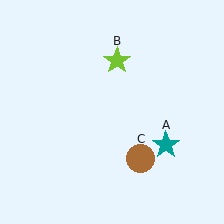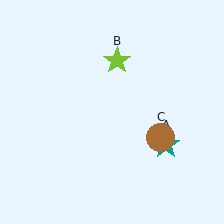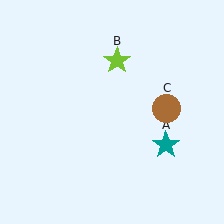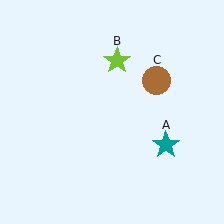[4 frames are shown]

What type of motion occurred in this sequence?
The brown circle (object C) rotated counterclockwise around the center of the scene.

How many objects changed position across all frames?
1 object changed position: brown circle (object C).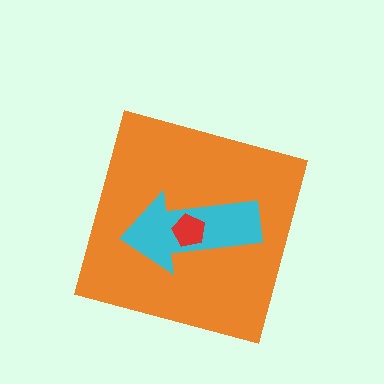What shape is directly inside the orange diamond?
The cyan arrow.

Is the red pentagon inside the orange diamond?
Yes.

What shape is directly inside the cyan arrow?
The red pentagon.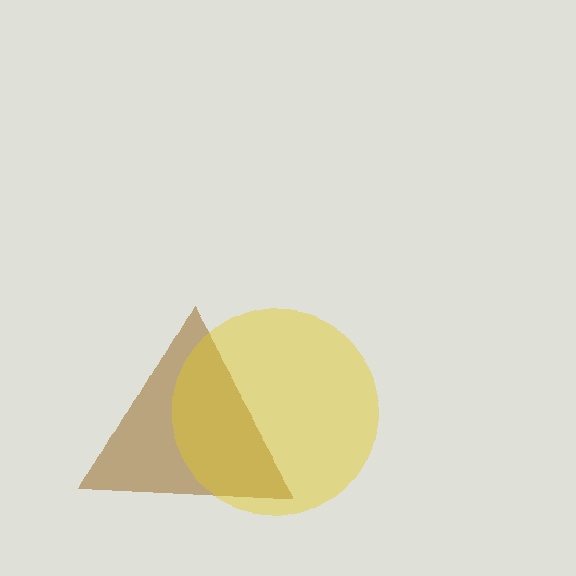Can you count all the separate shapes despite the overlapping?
Yes, there are 2 separate shapes.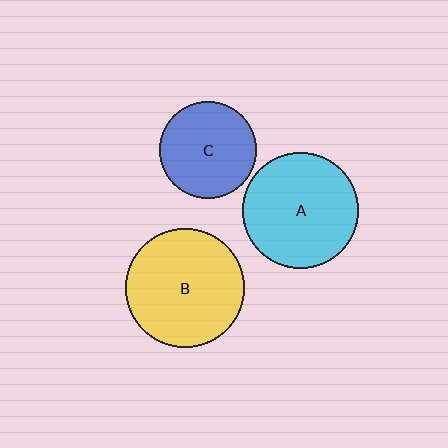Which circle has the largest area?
Circle B (yellow).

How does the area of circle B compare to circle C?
Approximately 1.5 times.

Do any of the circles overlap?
No, none of the circles overlap.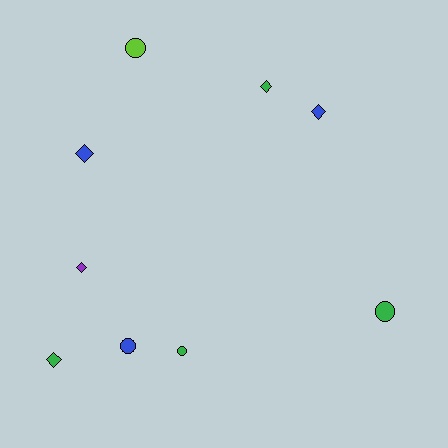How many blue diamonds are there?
There are 2 blue diamonds.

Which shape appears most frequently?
Diamond, with 5 objects.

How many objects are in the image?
There are 9 objects.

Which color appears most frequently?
Green, with 4 objects.